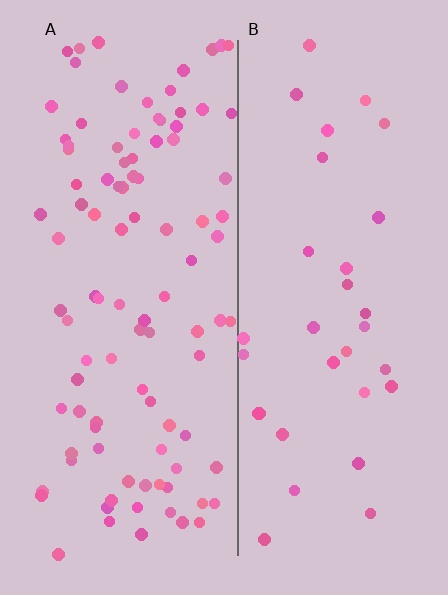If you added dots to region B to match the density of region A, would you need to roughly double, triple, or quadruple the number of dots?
Approximately triple.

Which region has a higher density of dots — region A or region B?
A (the left).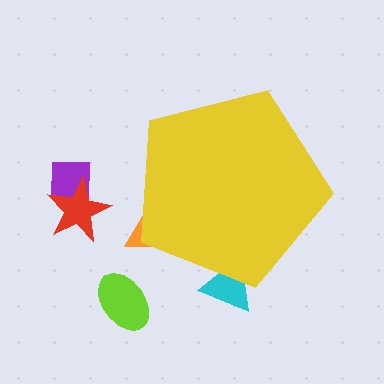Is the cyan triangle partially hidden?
Yes, the cyan triangle is partially hidden behind the yellow pentagon.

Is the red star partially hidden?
No, the red star is fully visible.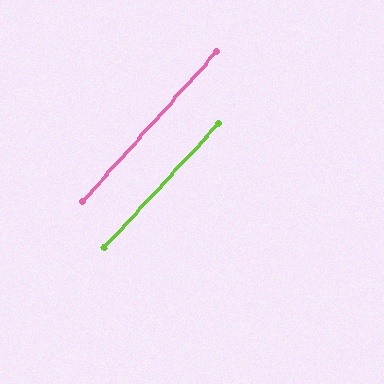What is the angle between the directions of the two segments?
Approximately 1 degree.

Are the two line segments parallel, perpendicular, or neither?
Parallel — their directions differ by only 0.9°.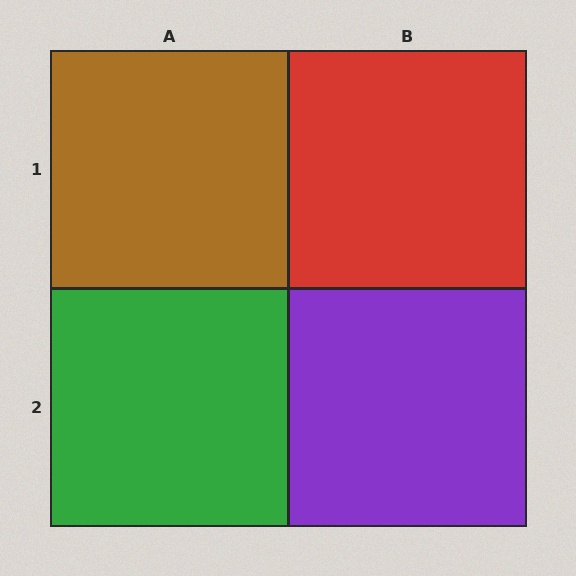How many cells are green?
1 cell is green.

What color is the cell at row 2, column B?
Purple.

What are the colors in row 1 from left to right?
Brown, red.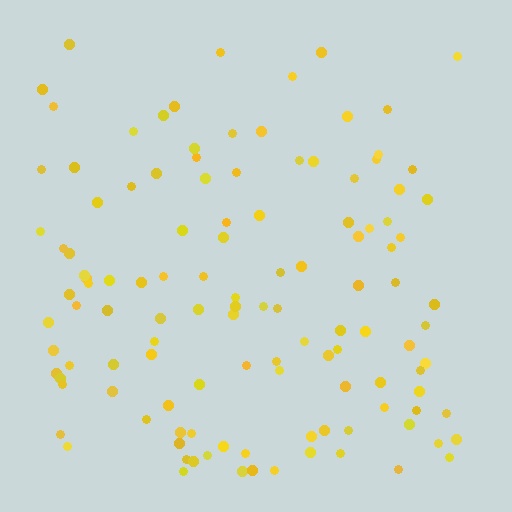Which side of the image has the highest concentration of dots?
The bottom.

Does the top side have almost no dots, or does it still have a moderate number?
Still a moderate number, just noticeably fewer than the bottom.